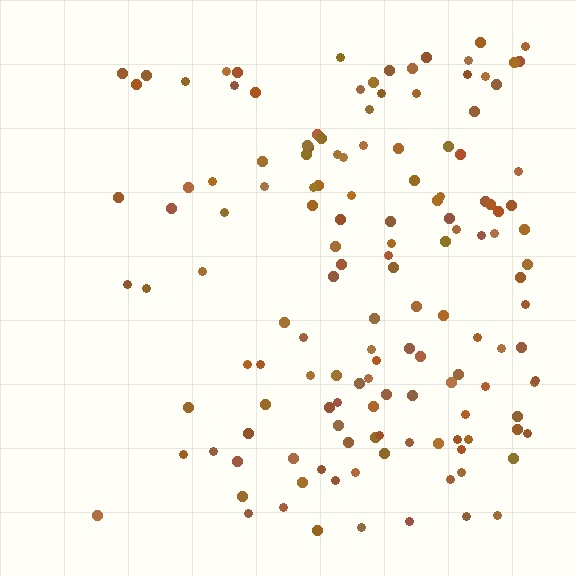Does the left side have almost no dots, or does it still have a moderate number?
Still a moderate number, just noticeably fewer than the right.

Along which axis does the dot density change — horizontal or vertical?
Horizontal.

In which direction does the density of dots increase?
From left to right, with the right side densest.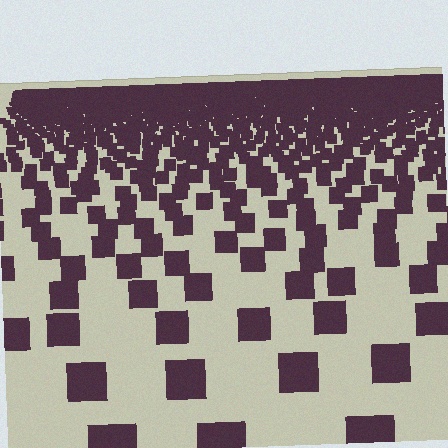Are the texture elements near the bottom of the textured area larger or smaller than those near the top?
Larger. Near the bottom, elements are closer to the viewer and appear at a bigger on-screen size.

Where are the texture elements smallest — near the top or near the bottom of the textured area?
Near the top.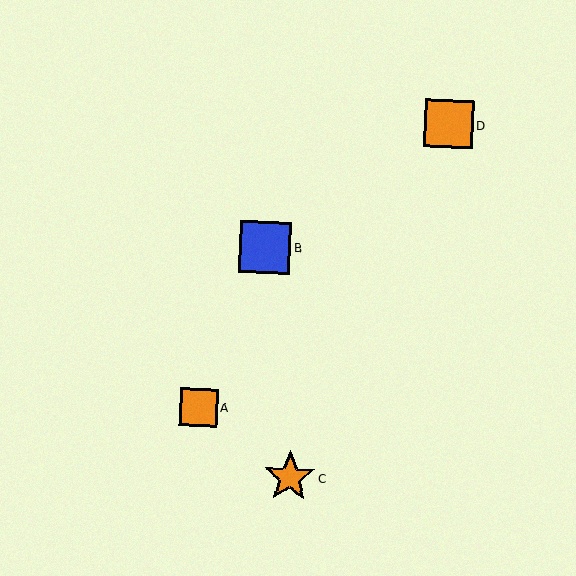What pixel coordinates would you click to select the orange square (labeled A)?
Click at (199, 407) to select the orange square A.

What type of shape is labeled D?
Shape D is an orange square.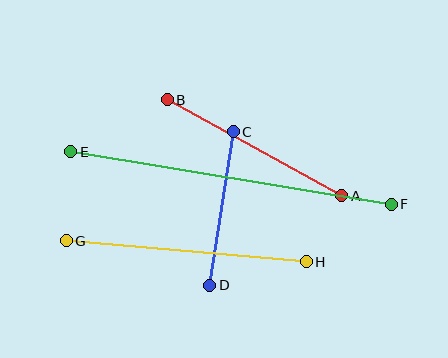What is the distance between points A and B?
The distance is approximately 200 pixels.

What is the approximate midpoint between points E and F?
The midpoint is at approximately (231, 178) pixels.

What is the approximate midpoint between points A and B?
The midpoint is at approximately (255, 148) pixels.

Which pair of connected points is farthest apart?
Points E and F are farthest apart.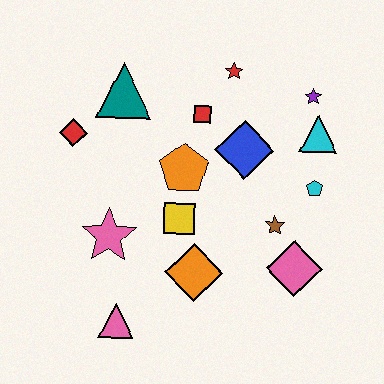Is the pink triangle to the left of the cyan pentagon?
Yes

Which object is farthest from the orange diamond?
The purple star is farthest from the orange diamond.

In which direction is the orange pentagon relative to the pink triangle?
The orange pentagon is above the pink triangle.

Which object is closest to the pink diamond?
The brown star is closest to the pink diamond.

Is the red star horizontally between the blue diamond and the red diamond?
Yes